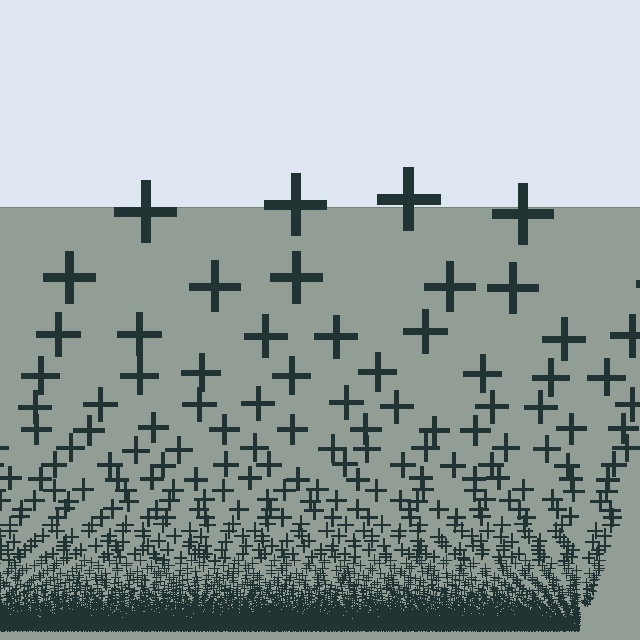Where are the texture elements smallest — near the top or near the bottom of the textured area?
Near the bottom.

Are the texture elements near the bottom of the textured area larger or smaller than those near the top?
Smaller. The gradient is inverted — elements near the bottom are smaller and denser.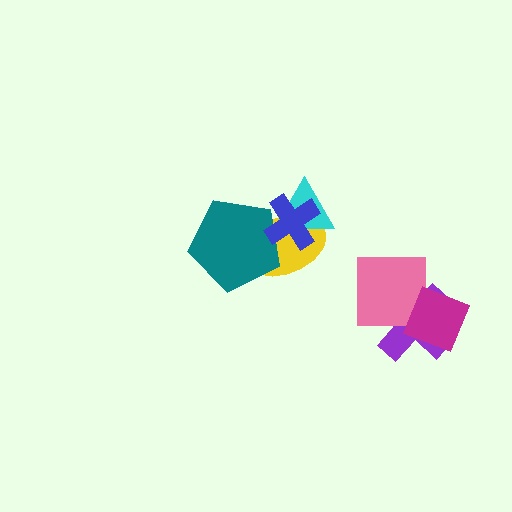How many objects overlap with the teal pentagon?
2 objects overlap with the teal pentagon.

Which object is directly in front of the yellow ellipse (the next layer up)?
The cyan triangle is directly in front of the yellow ellipse.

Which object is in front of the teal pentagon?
The blue cross is in front of the teal pentagon.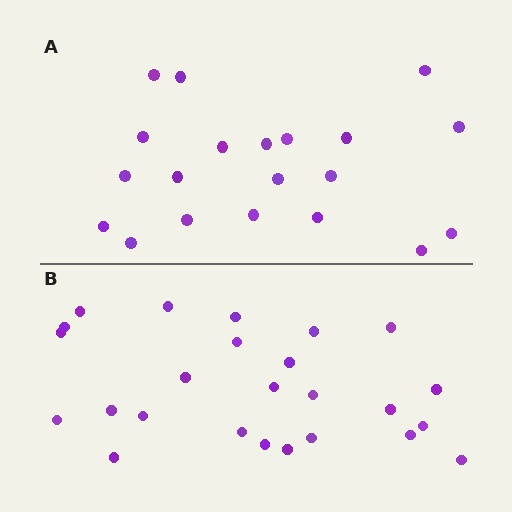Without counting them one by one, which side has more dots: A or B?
Region B (the bottom region) has more dots.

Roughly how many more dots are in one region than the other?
Region B has about 5 more dots than region A.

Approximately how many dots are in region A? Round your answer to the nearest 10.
About 20 dots.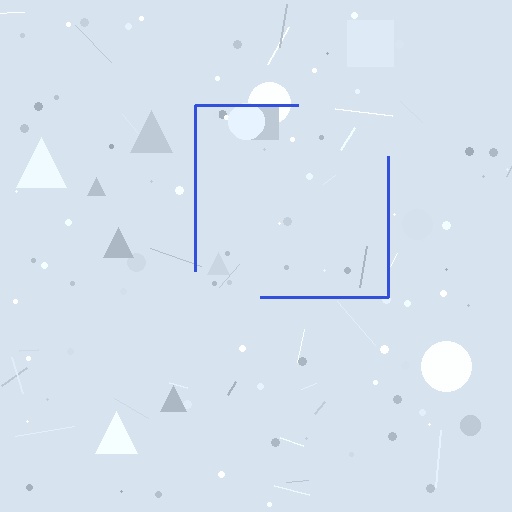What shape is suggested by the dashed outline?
The dashed outline suggests a square.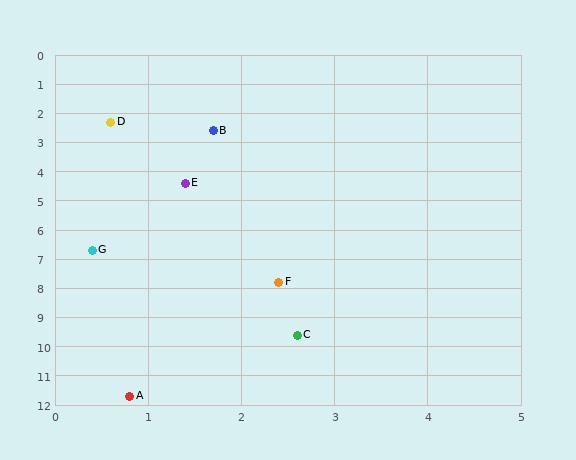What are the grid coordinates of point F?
Point F is at approximately (2.4, 7.8).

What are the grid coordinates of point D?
Point D is at approximately (0.6, 2.3).